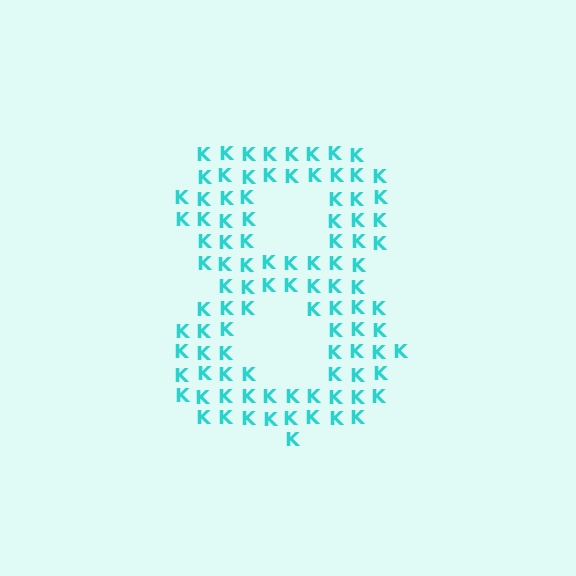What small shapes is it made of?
It is made of small letter K's.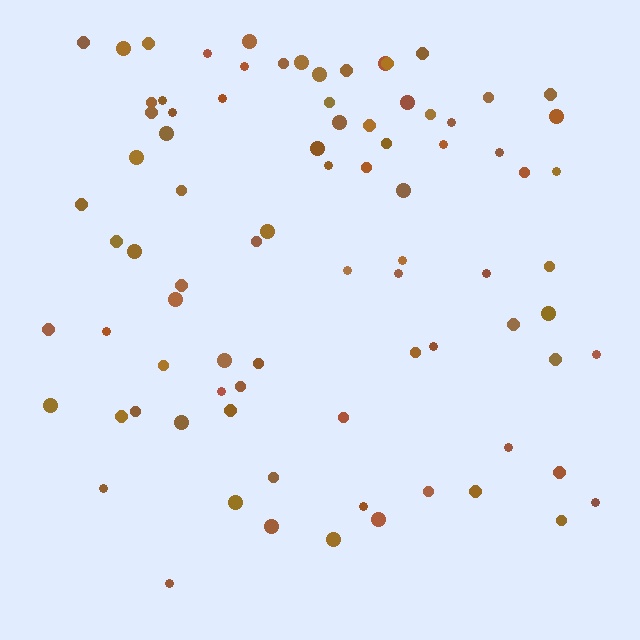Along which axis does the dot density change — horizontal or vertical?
Vertical.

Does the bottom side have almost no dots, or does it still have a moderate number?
Still a moderate number, just noticeably fewer than the top.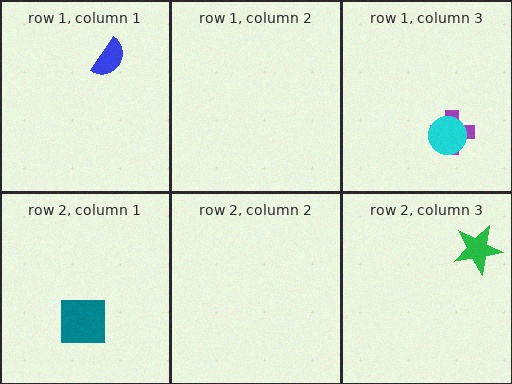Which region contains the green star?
The row 2, column 3 region.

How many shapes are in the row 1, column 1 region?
1.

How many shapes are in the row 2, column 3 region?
1.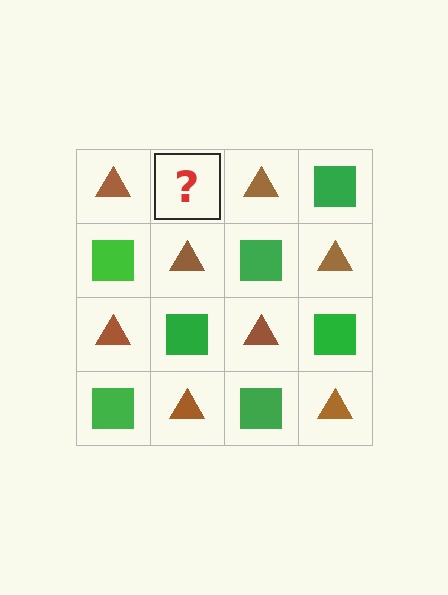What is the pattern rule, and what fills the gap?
The rule is that it alternates brown triangle and green square in a checkerboard pattern. The gap should be filled with a green square.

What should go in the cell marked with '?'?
The missing cell should contain a green square.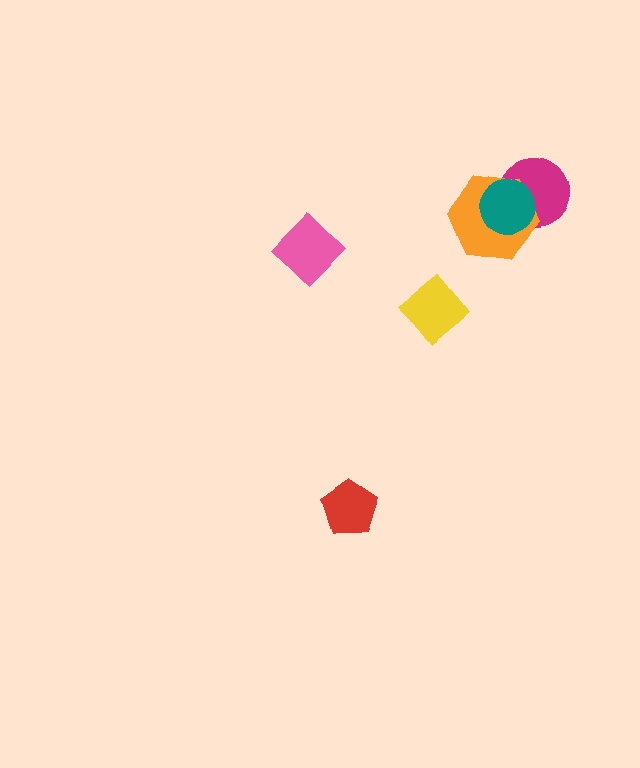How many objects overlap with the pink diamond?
0 objects overlap with the pink diamond.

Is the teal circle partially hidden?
No, no other shape covers it.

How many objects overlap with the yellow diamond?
0 objects overlap with the yellow diamond.